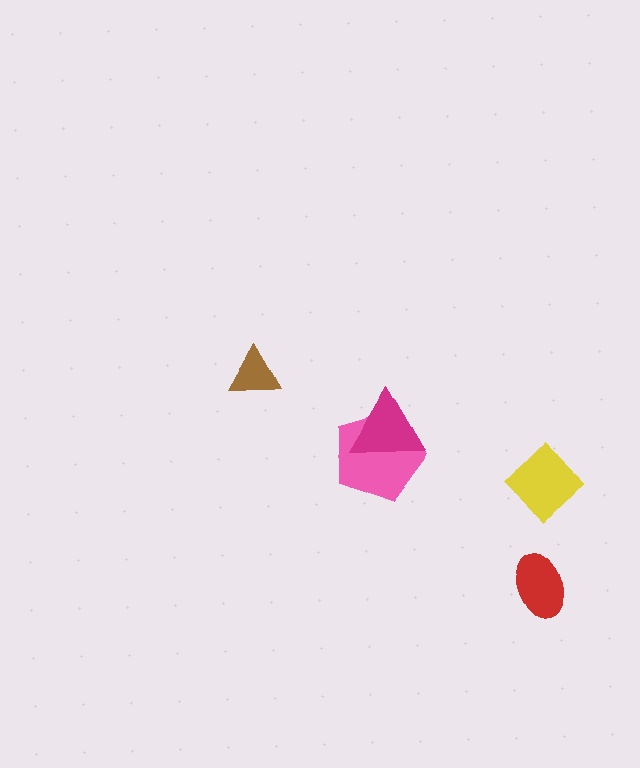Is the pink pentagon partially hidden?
Yes, it is partially covered by another shape.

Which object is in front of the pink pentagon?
The magenta triangle is in front of the pink pentagon.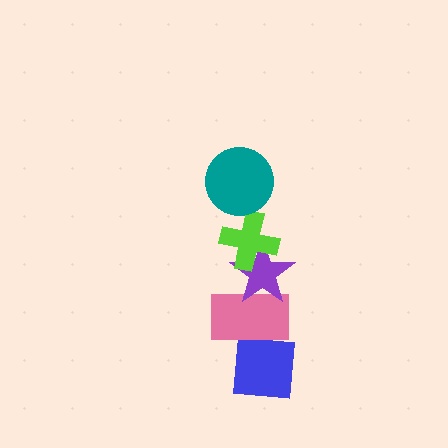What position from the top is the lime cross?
The lime cross is 2nd from the top.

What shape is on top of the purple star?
The lime cross is on top of the purple star.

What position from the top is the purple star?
The purple star is 3rd from the top.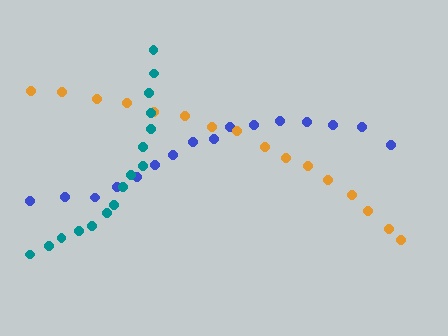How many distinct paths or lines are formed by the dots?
There are 3 distinct paths.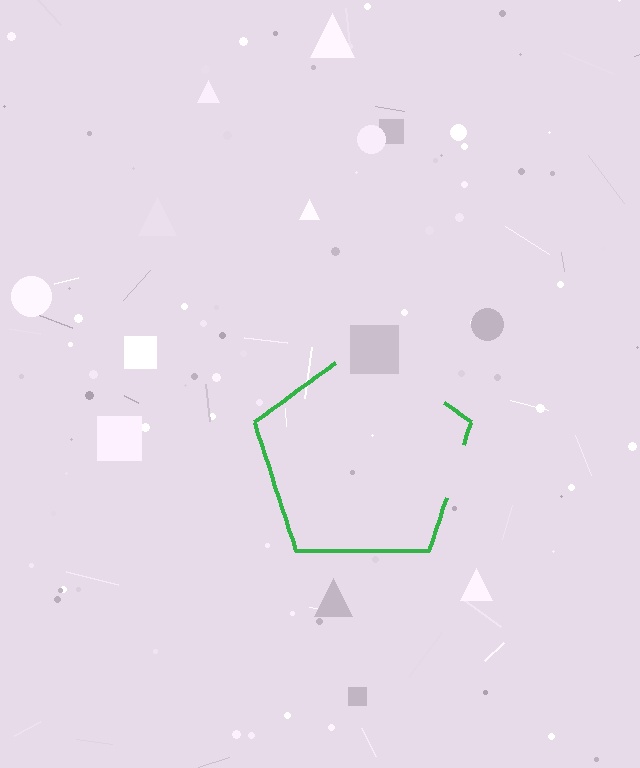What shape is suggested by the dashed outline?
The dashed outline suggests a pentagon.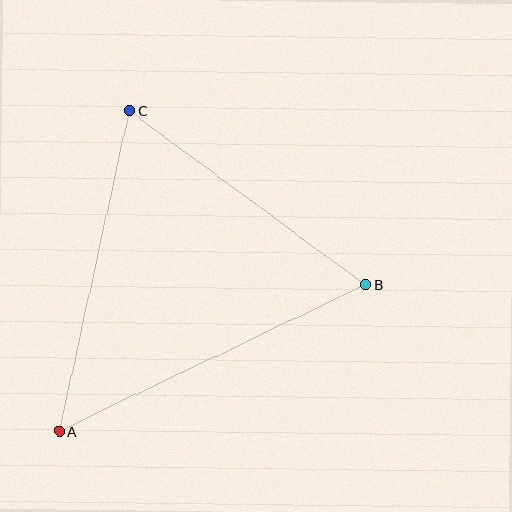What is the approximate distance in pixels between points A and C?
The distance between A and C is approximately 329 pixels.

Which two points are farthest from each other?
Points A and B are farthest from each other.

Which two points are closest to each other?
Points B and C are closest to each other.